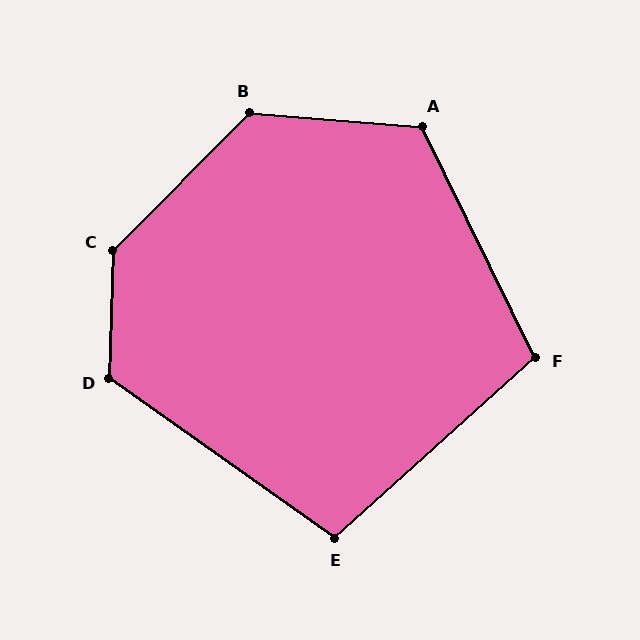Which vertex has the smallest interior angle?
E, at approximately 103 degrees.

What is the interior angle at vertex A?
Approximately 121 degrees (obtuse).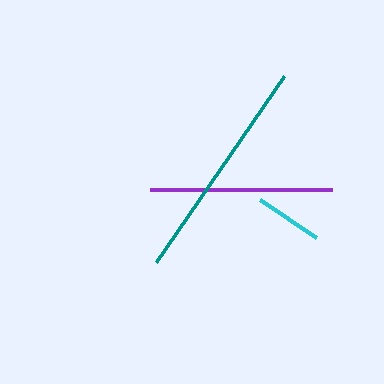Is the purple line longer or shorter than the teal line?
The teal line is longer than the purple line.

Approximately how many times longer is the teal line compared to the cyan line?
The teal line is approximately 3.3 times the length of the cyan line.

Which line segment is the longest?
The teal line is the longest at approximately 226 pixels.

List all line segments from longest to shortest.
From longest to shortest: teal, purple, cyan.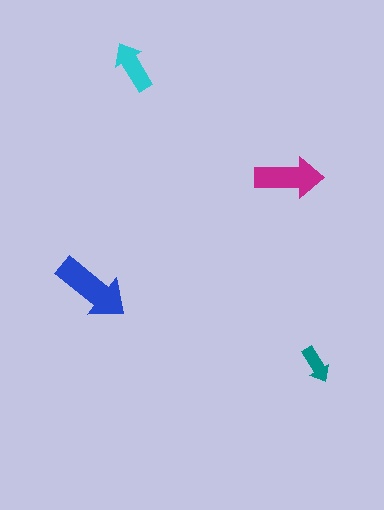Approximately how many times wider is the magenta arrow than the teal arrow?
About 2 times wider.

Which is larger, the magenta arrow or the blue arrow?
The blue one.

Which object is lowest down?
The teal arrow is bottommost.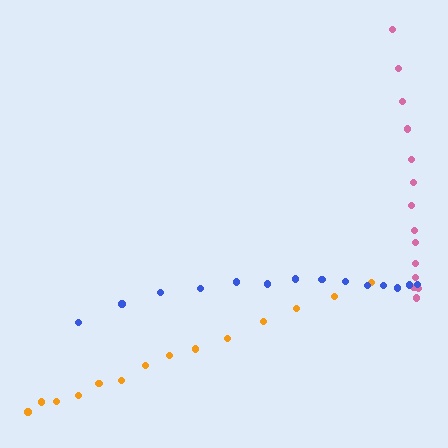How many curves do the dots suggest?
There are 3 distinct paths.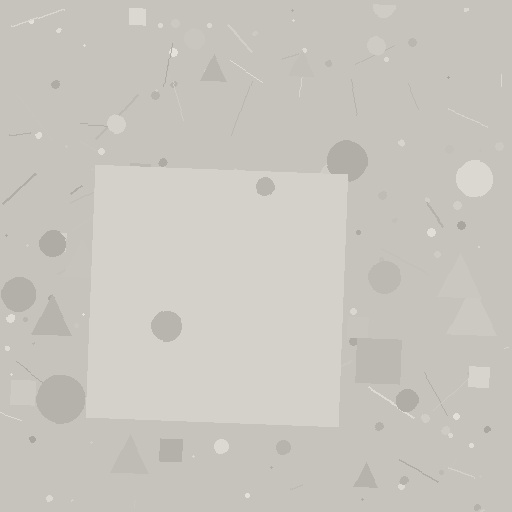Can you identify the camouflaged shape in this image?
The camouflaged shape is a square.